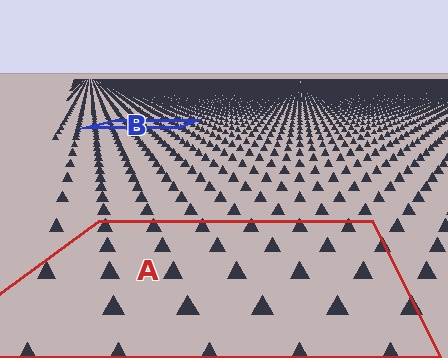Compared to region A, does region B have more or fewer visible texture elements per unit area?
Region B has more texture elements per unit area — they are packed more densely because it is farther away.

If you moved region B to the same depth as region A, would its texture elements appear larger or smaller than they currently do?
They would appear larger. At a closer depth, the same texture elements are projected at a bigger on-screen size.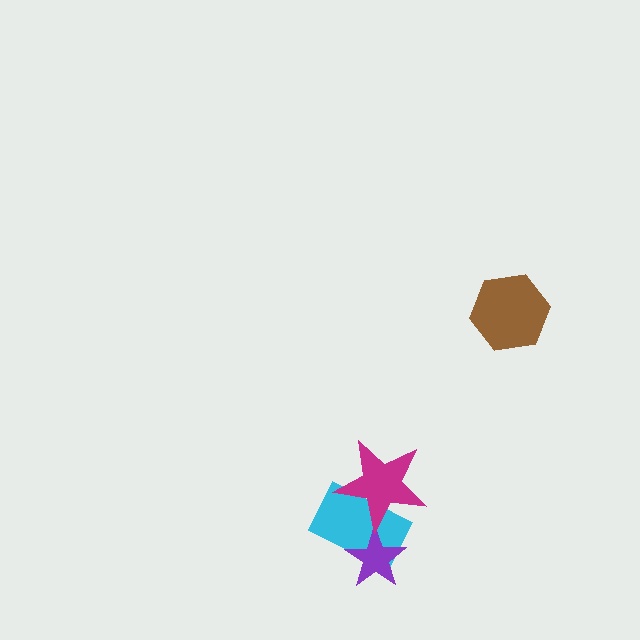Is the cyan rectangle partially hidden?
Yes, it is partially covered by another shape.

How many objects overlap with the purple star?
1 object overlaps with the purple star.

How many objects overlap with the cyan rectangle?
2 objects overlap with the cyan rectangle.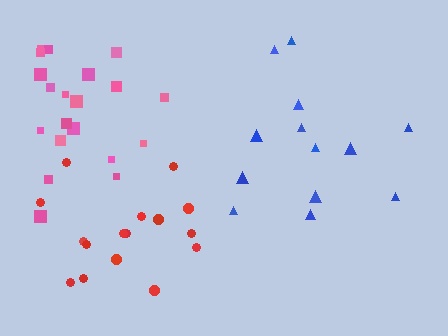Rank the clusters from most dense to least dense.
pink, red, blue.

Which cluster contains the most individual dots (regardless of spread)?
Pink (20).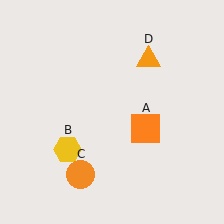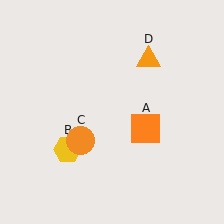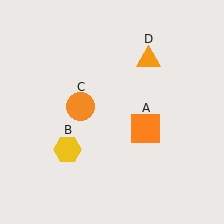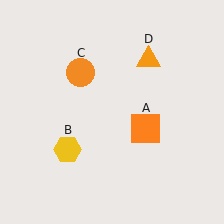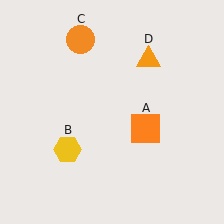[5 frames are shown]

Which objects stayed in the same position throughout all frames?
Orange square (object A) and yellow hexagon (object B) and orange triangle (object D) remained stationary.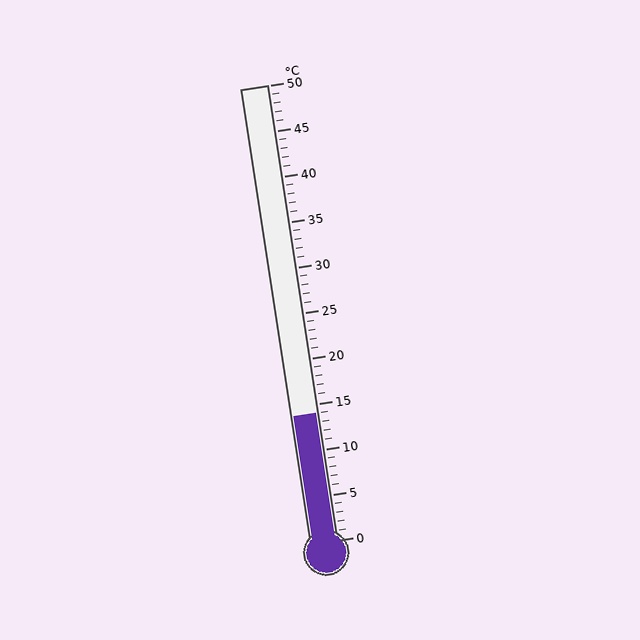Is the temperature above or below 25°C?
The temperature is below 25°C.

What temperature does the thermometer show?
The thermometer shows approximately 14°C.